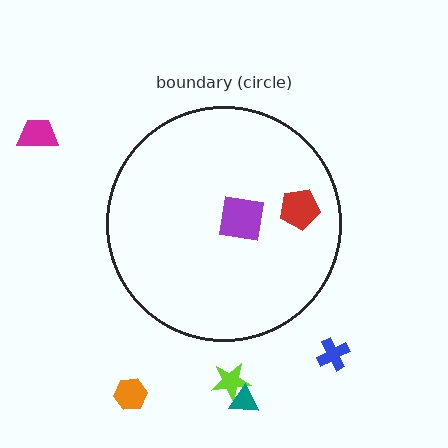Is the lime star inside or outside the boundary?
Outside.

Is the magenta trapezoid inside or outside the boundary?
Outside.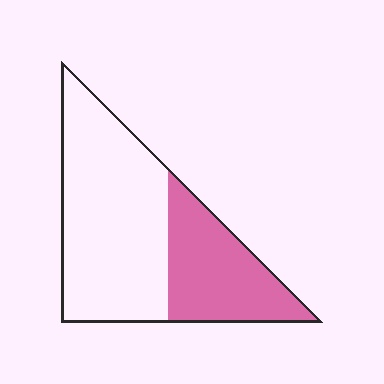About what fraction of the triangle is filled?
About one third (1/3).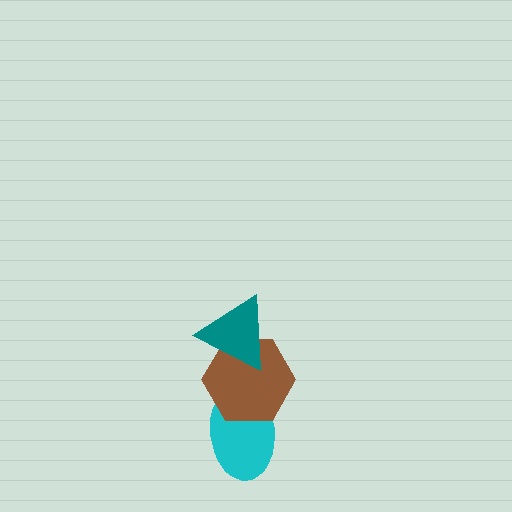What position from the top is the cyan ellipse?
The cyan ellipse is 3rd from the top.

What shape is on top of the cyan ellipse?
The brown hexagon is on top of the cyan ellipse.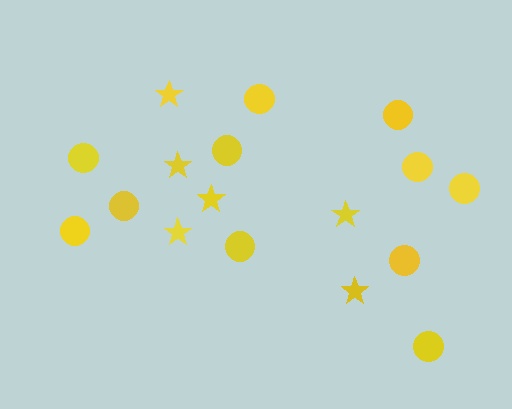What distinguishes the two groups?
There are 2 groups: one group of stars (6) and one group of circles (11).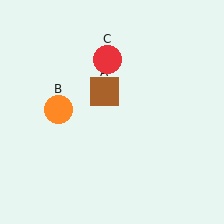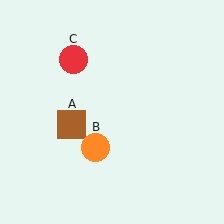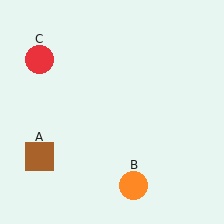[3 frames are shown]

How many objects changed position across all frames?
3 objects changed position: brown square (object A), orange circle (object B), red circle (object C).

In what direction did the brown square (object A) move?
The brown square (object A) moved down and to the left.